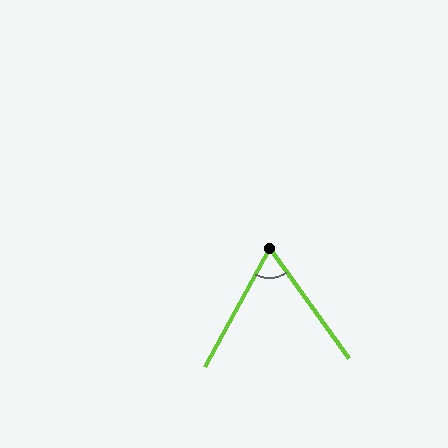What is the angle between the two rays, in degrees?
Approximately 64 degrees.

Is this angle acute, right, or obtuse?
It is acute.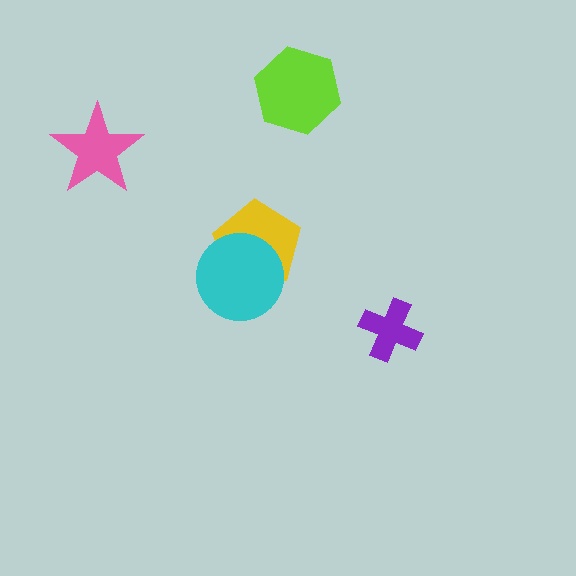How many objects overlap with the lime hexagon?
0 objects overlap with the lime hexagon.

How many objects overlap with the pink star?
0 objects overlap with the pink star.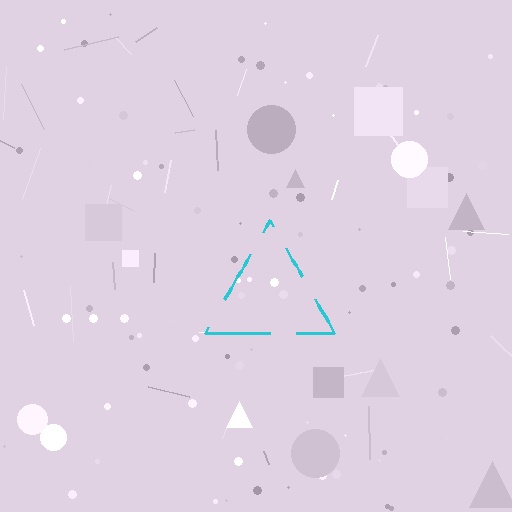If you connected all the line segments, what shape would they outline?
They would outline a triangle.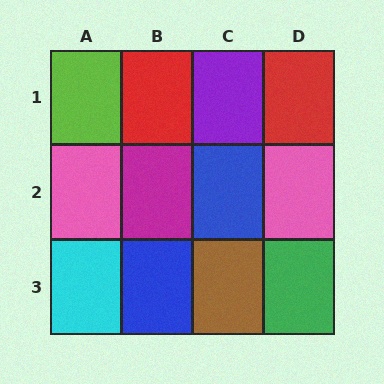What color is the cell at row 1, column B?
Red.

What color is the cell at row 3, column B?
Blue.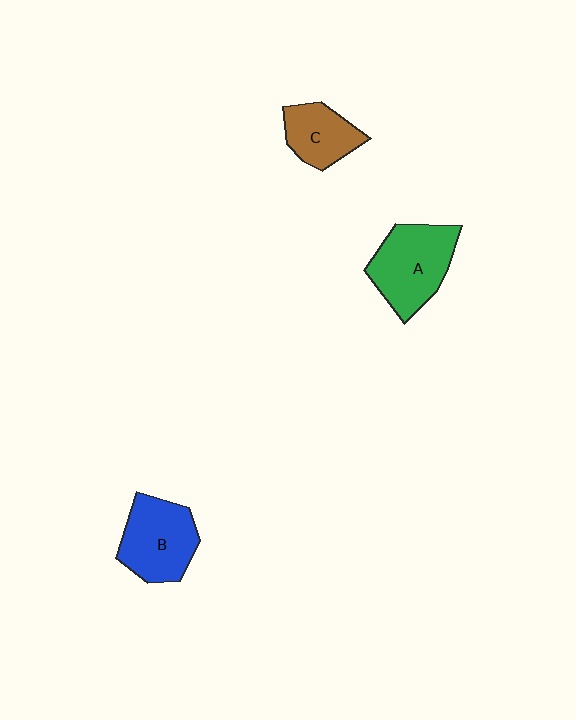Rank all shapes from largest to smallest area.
From largest to smallest: A (green), B (blue), C (brown).